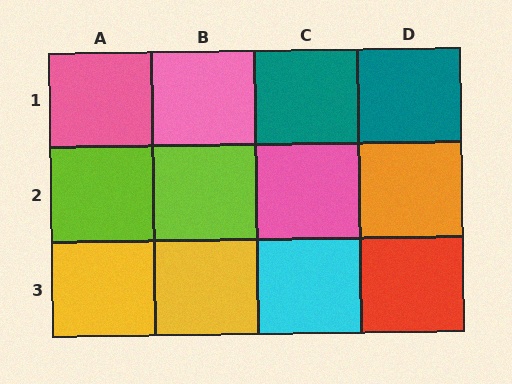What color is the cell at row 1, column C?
Teal.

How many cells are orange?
1 cell is orange.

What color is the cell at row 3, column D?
Red.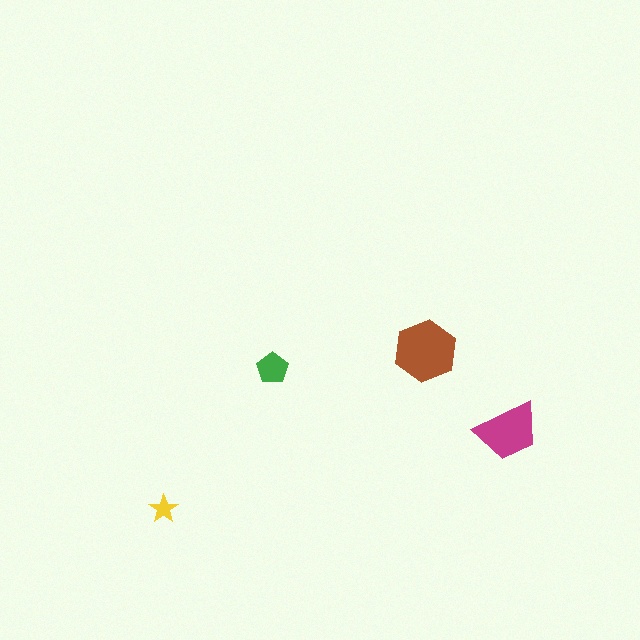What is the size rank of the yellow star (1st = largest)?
4th.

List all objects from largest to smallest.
The brown hexagon, the magenta trapezoid, the green pentagon, the yellow star.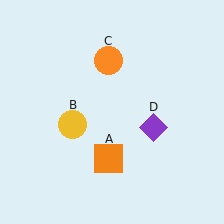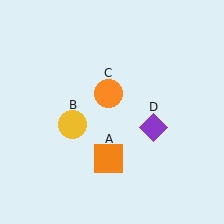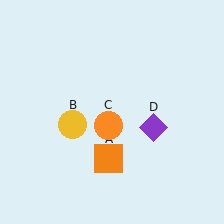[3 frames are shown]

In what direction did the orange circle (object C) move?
The orange circle (object C) moved down.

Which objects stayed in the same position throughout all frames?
Orange square (object A) and yellow circle (object B) and purple diamond (object D) remained stationary.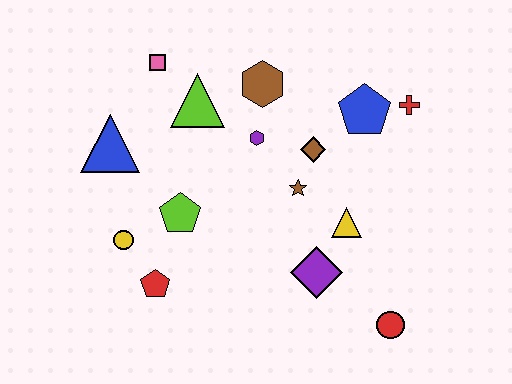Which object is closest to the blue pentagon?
The red cross is closest to the blue pentagon.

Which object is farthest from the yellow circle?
The red cross is farthest from the yellow circle.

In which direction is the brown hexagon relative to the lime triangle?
The brown hexagon is to the right of the lime triangle.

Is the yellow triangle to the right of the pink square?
Yes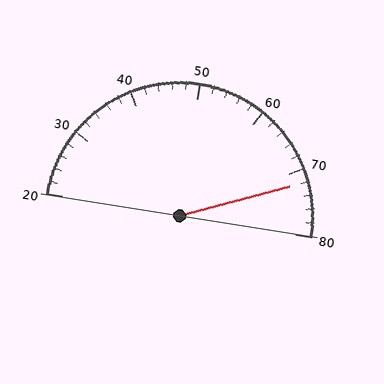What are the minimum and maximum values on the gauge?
The gauge ranges from 20 to 80.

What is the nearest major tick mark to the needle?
The nearest major tick mark is 70.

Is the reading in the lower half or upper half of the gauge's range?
The reading is in the upper half of the range (20 to 80).